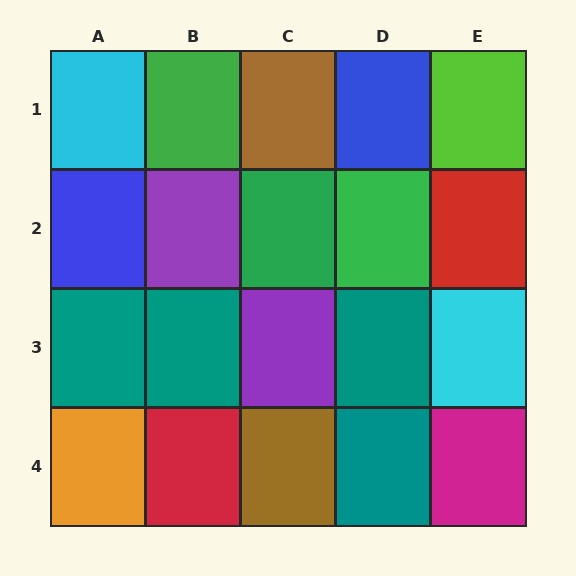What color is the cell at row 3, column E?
Cyan.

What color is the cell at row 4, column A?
Orange.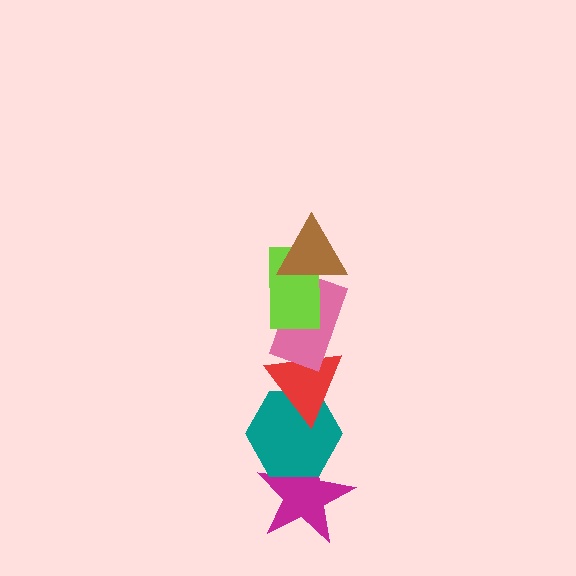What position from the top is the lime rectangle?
The lime rectangle is 2nd from the top.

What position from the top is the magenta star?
The magenta star is 6th from the top.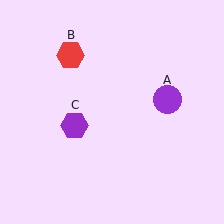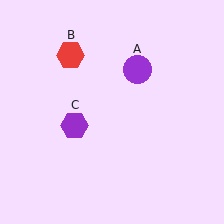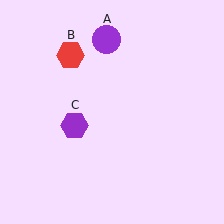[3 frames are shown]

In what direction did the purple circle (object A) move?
The purple circle (object A) moved up and to the left.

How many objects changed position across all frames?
1 object changed position: purple circle (object A).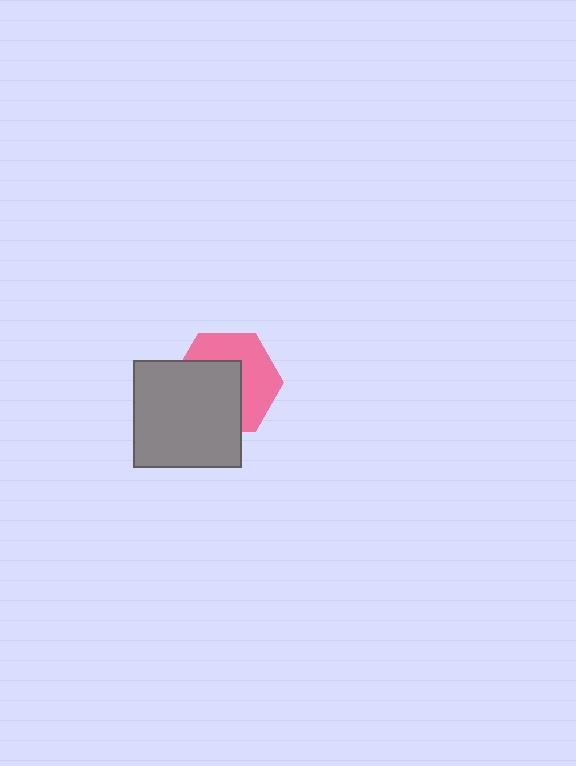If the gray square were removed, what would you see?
You would see the complete pink hexagon.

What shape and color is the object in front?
The object in front is a gray square.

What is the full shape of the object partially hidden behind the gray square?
The partially hidden object is a pink hexagon.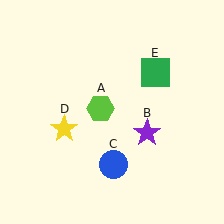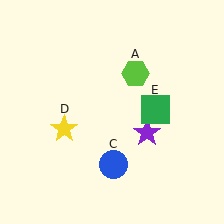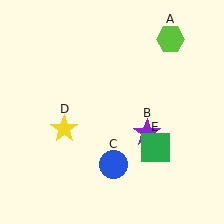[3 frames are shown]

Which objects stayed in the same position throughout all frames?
Purple star (object B) and blue circle (object C) and yellow star (object D) remained stationary.